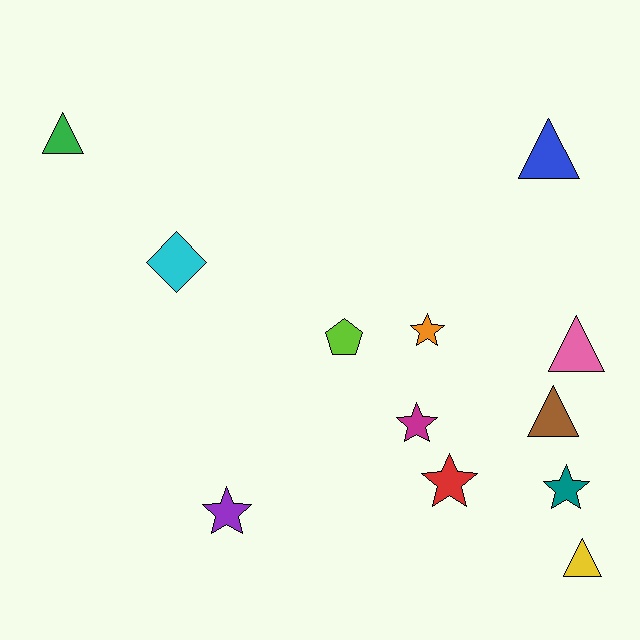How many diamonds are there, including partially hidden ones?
There is 1 diamond.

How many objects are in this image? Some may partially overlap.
There are 12 objects.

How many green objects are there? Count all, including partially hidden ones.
There is 1 green object.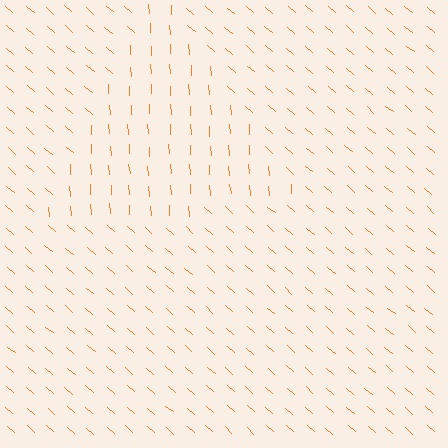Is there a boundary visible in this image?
Yes, there is a texture boundary formed by a change in line orientation.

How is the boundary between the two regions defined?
The boundary is defined purely by a change in line orientation (approximately 45 degrees difference). All lines are the same color and thickness.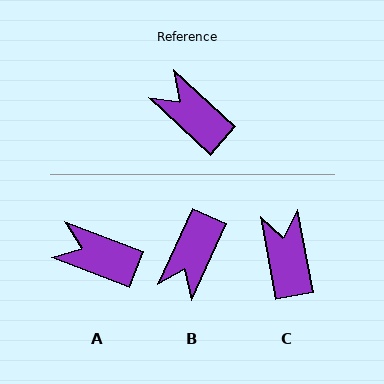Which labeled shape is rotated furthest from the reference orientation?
B, about 108 degrees away.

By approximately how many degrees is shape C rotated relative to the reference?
Approximately 37 degrees clockwise.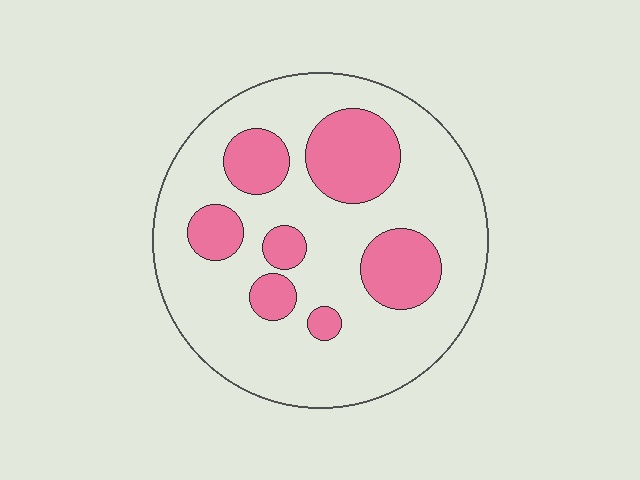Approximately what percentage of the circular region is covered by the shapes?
Approximately 25%.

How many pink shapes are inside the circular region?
7.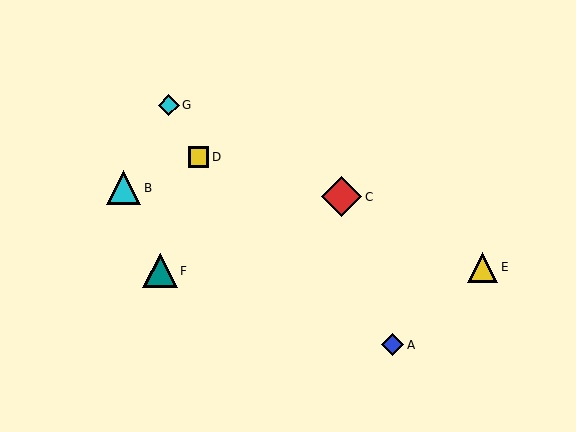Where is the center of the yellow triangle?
The center of the yellow triangle is at (483, 267).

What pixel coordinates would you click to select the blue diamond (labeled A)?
Click at (393, 345) to select the blue diamond A.